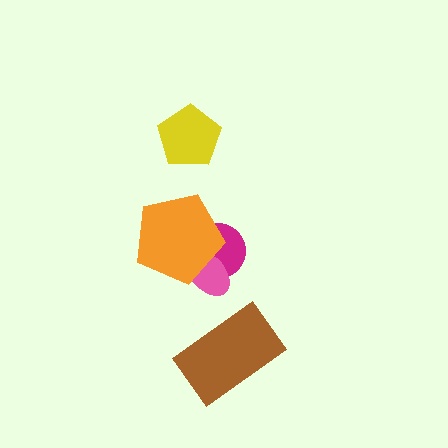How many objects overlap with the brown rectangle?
0 objects overlap with the brown rectangle.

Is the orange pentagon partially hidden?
No, no other shape covers it.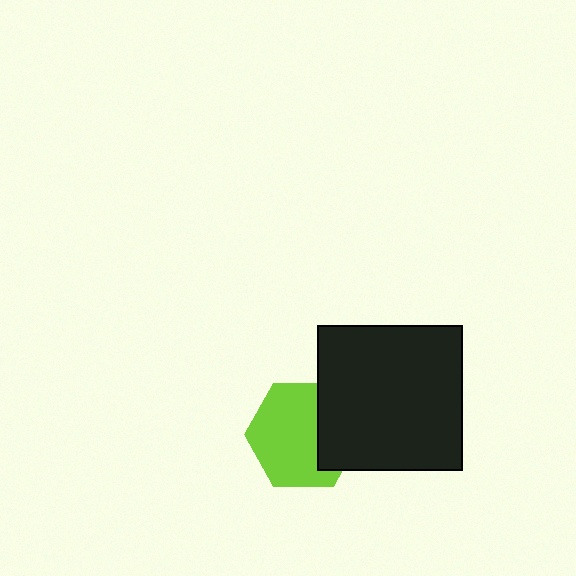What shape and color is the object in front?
The object in front is a black square.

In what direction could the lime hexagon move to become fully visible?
The lime hexagon could move left. That would shift it out from behind the black square entirely.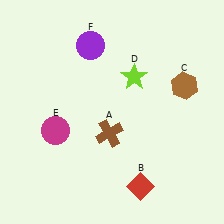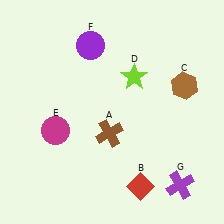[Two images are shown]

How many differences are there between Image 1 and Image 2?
There is 1 difference between the two images.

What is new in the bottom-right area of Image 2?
A purple cross (G) was added in the bottom-right area of Image 2.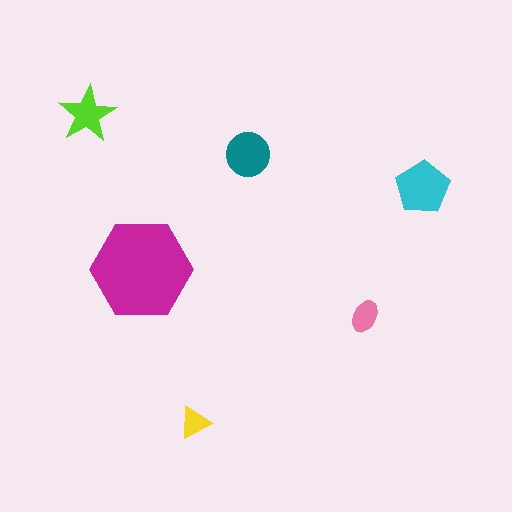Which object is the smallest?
The yellow triangle.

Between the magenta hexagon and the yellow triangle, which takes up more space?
The magenta hexagon.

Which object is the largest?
The magenta hexagon.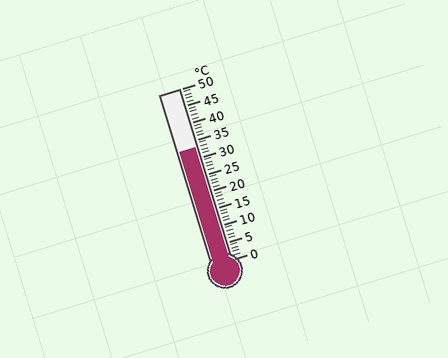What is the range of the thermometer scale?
The thermometer scale ranges from 0°C to 50°C.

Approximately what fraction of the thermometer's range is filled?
The thermometer is filled to approximately 65% of its range.